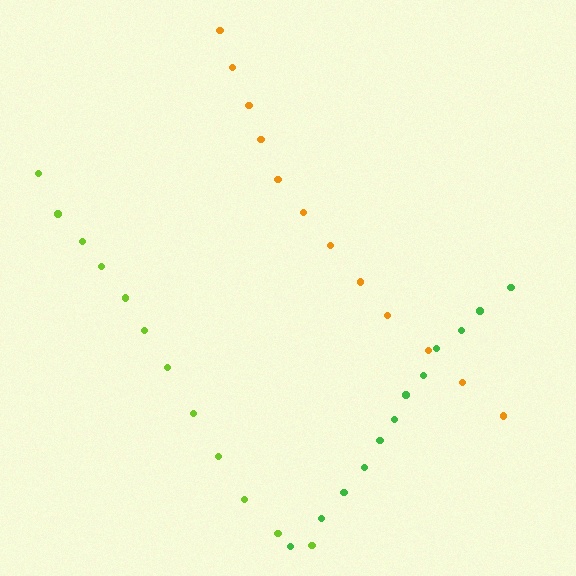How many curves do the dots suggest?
There are 3 distinct paths.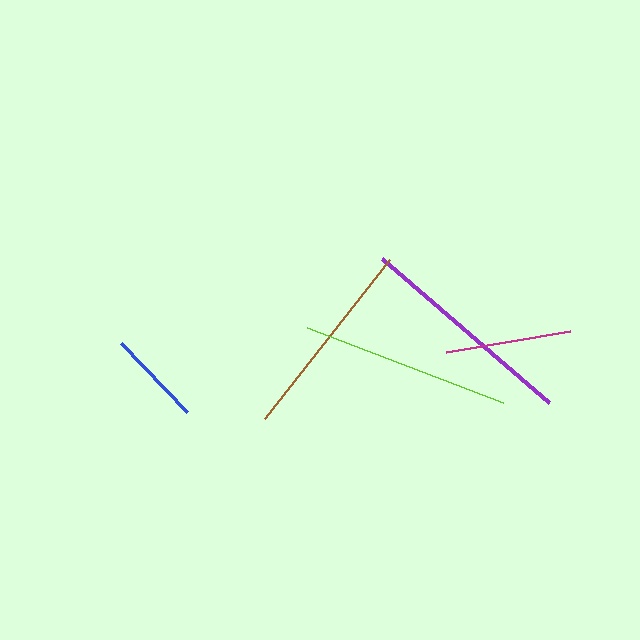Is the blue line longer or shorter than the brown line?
The brown line is longer than the blue line.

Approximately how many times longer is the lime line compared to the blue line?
The lime line is approximately 2.2 times the length of the blue line.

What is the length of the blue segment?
The blue segment is approximately 96 pixels long.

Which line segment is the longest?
The purple line is the longest at approximately 221 pixels.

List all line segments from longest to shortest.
From longest to shortest: purple, lime, brown, magenta, blue.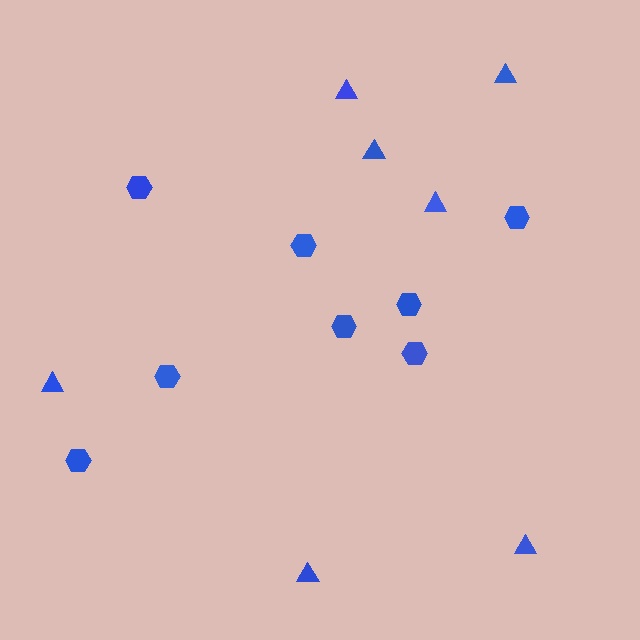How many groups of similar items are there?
There are 2 groups: one group of triangles (7) and one group of hexagons (8).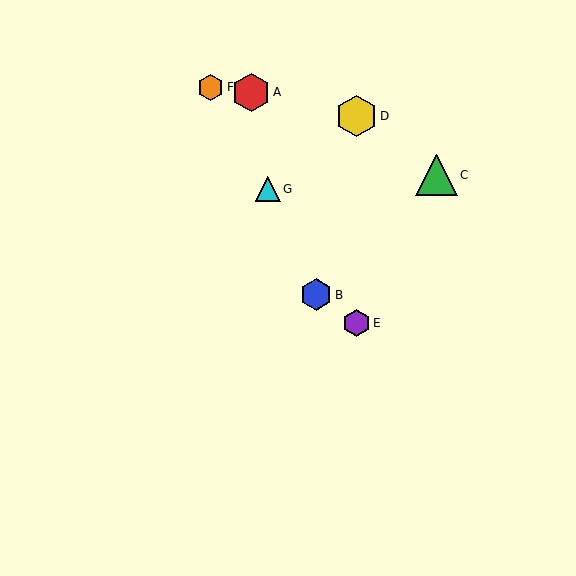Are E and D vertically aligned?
Yes, both are at x≈357.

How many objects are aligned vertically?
2 objects (D, E) are aligned vertically.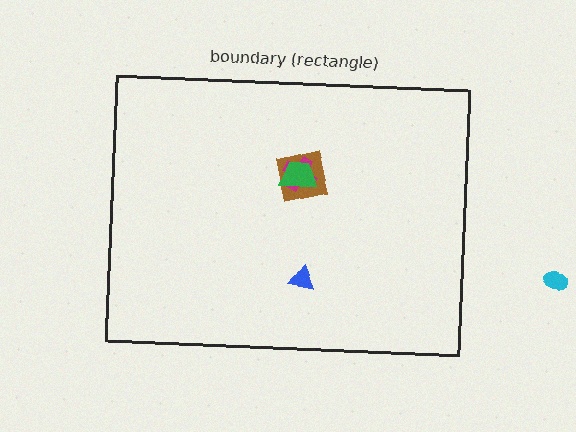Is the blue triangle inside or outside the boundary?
Inside.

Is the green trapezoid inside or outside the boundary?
Inside.